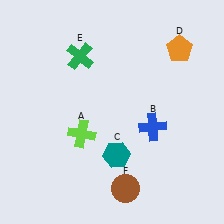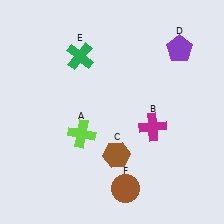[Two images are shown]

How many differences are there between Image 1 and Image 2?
There are 3 differences between the two images.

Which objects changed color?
B changed from blue to magenta. C changed from teal to brown. D changed from orange to purple.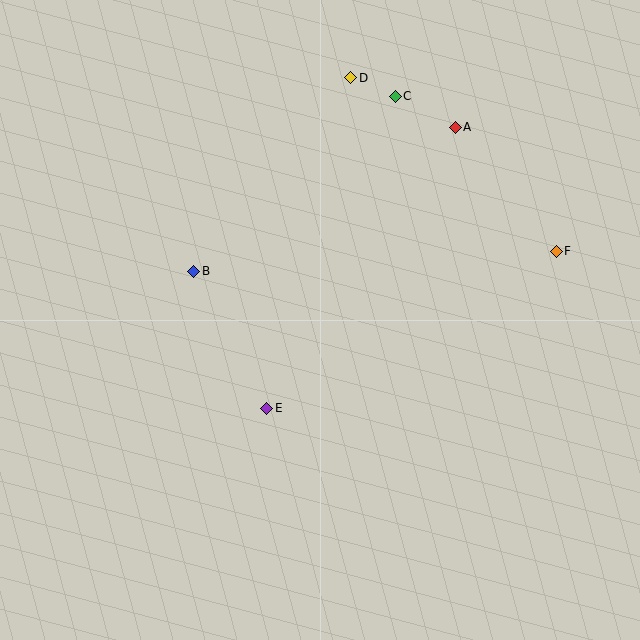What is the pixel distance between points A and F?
The distance between A and F is 160 pixels.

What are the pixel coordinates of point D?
Point D is at (351, 78).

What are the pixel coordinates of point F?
Point F is at (556, 251).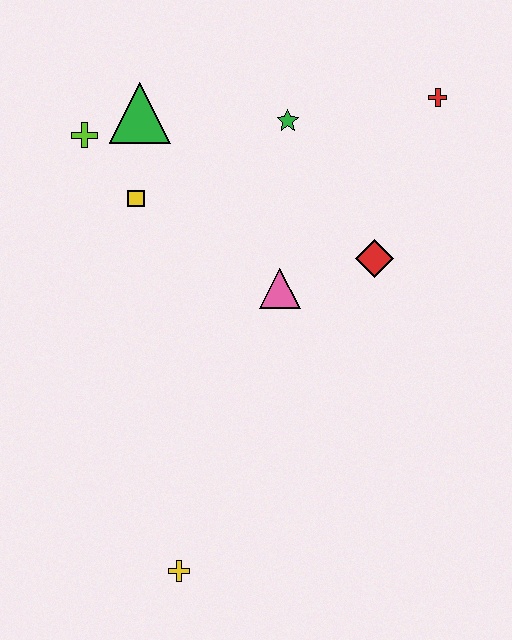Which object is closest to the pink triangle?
The red diamond is closest to the pink triangle.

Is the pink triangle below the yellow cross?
No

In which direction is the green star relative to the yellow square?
The green star is to the right of the yellow square.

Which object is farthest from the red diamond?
The yellow cross is farthest from the red diamond.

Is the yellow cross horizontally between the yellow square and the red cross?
Yes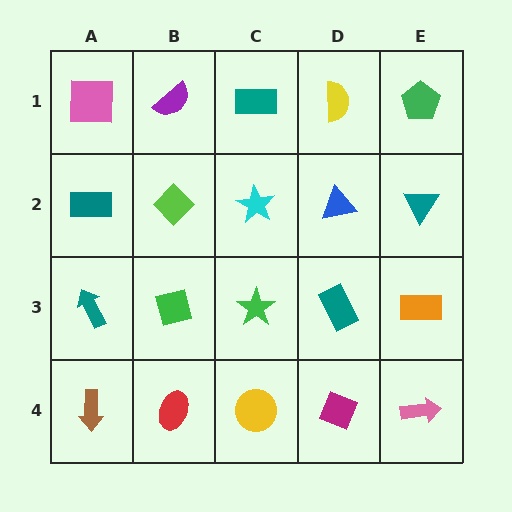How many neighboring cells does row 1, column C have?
3.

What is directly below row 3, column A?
A brown arrow.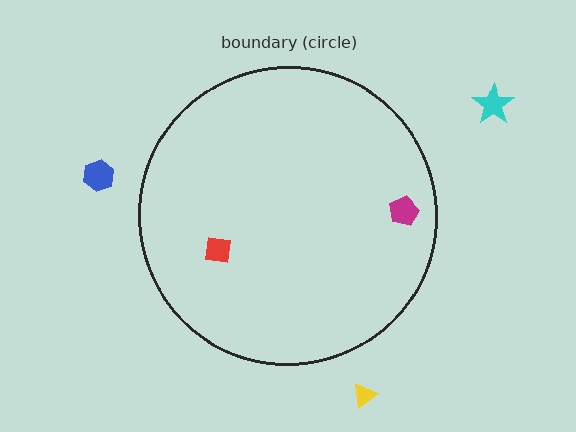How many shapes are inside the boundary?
2 inside, 3 outside.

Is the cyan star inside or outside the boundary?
Outside.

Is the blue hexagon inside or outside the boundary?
Outside.